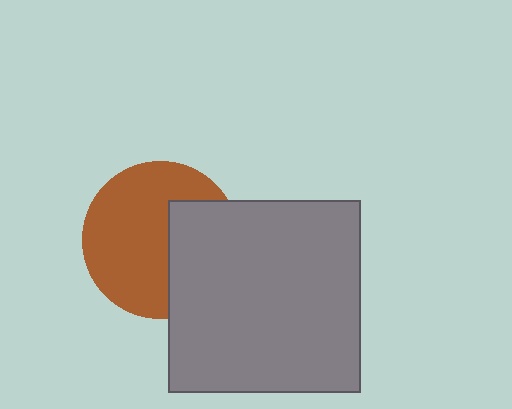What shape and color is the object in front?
The object in front is a gray square.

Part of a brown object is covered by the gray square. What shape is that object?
It is a circle.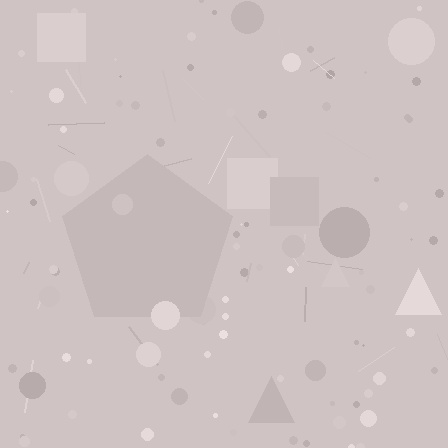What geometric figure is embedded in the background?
A pentagon is embedded in the background.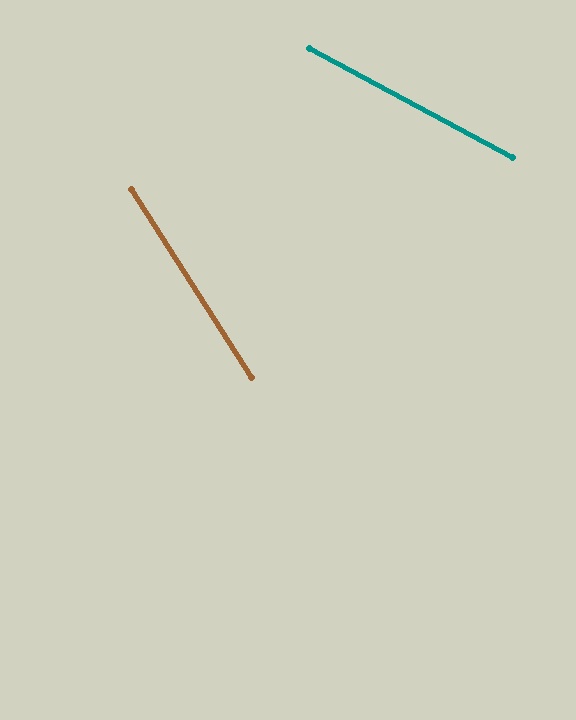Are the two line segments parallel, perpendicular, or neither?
Neither parallel nor perpendicular — they differ by about 29°.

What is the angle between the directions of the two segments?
Approximately 29 degrees.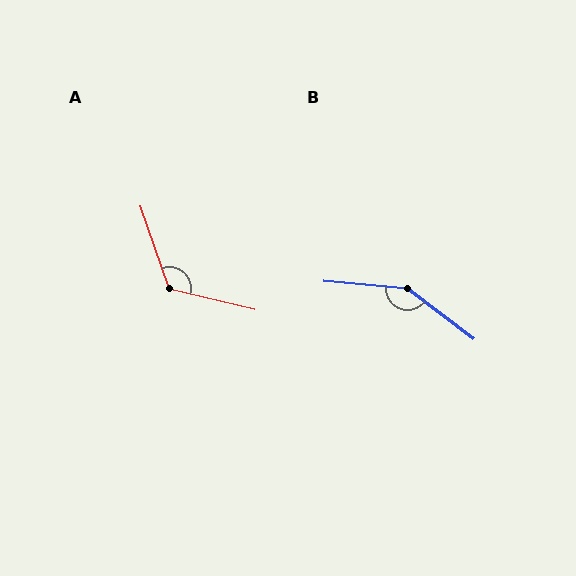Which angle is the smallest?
A, at approximately 123 degrees.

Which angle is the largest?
B, at approximately 148 degrees.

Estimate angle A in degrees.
Approximately 123 degrees.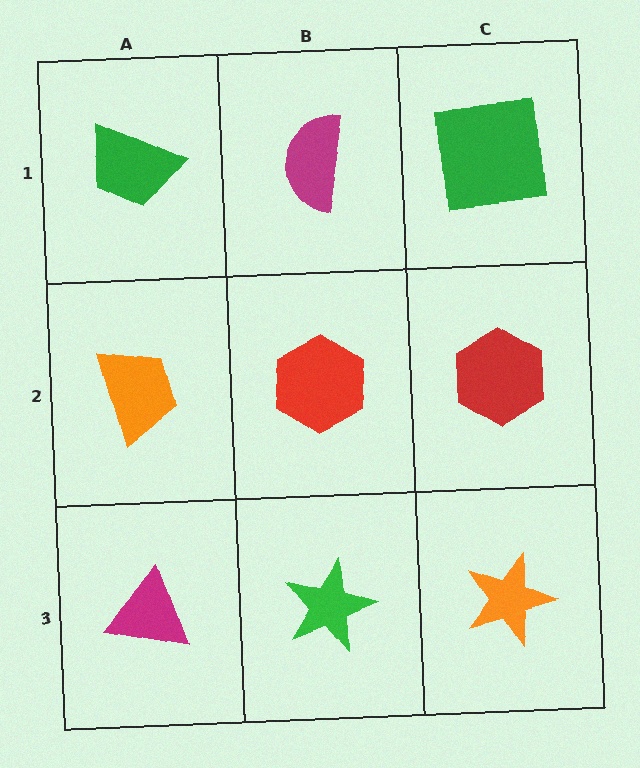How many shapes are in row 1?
3 shapes.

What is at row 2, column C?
A red hexagon.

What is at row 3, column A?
A magenta triangle.